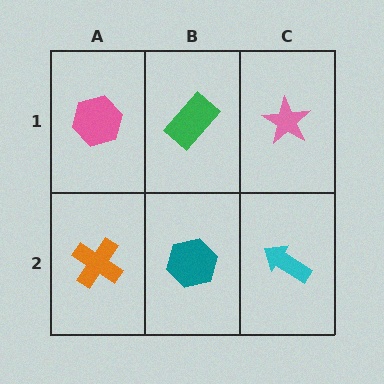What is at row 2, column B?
A teal hexagon.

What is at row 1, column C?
A pink star.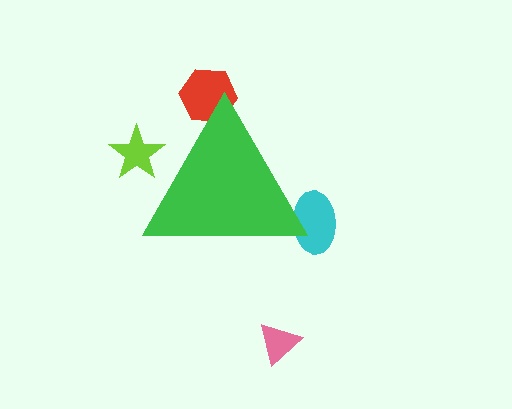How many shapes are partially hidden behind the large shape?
3 shapes are partially hidden.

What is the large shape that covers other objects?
A green triangle.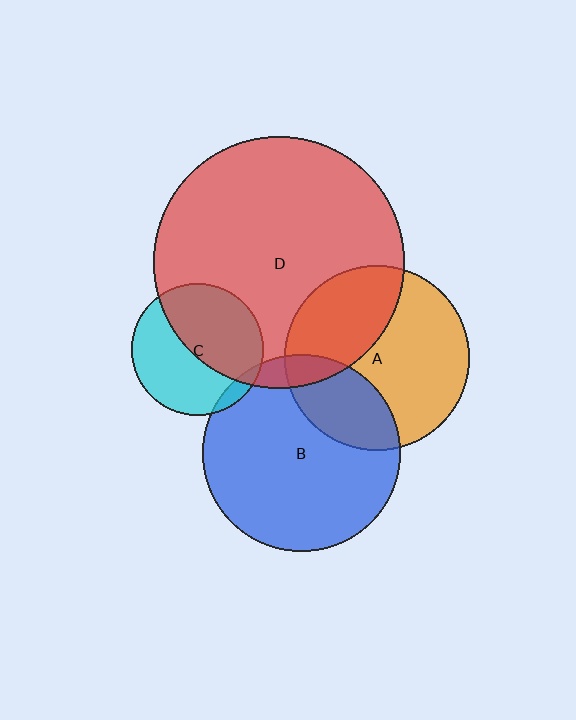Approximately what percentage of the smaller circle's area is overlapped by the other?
Approximately 50%.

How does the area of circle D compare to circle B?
Approximately 1.6 times.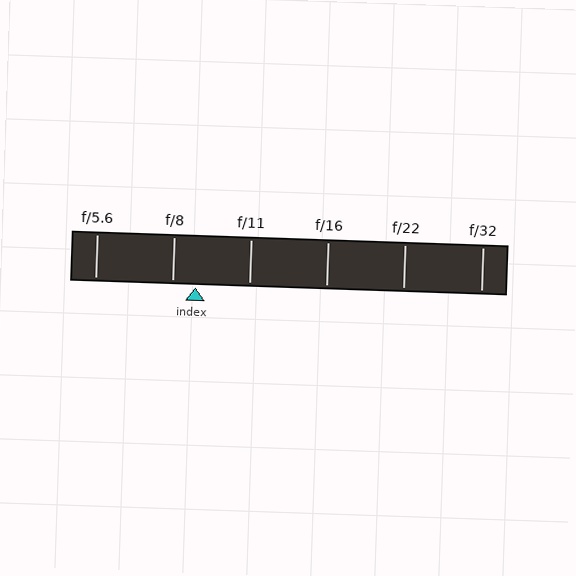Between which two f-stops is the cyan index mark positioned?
The index mark is between f/8 and f/11.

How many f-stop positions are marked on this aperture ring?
There are 6 f-stop positions marked.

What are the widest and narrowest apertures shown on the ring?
The widest aperture shown is f/5.6 and the narrowest is f/32.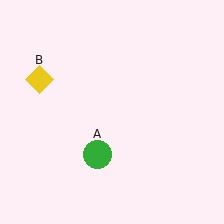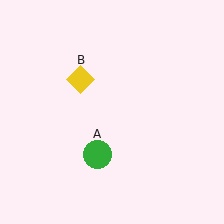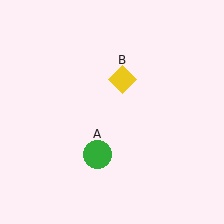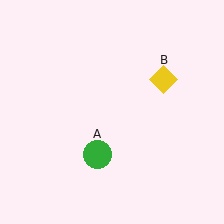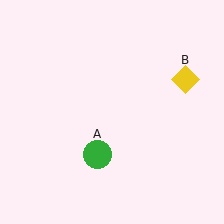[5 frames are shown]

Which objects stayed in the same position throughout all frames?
Green circle (object A) remained stationary.